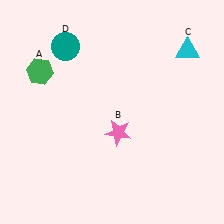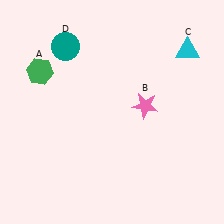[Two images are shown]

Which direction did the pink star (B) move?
The pink star (B) moved up.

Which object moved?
The pink star (B) moved up.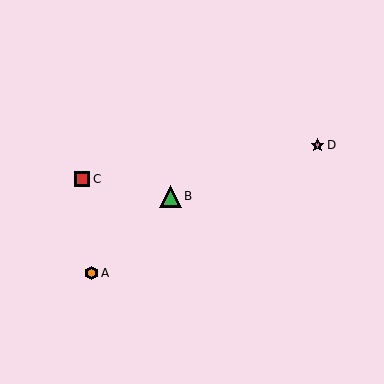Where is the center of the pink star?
The center of the pink star is at (318, 145).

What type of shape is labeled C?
Shape C is a red square.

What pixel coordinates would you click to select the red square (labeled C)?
Click at (82, 179) to select the red square C.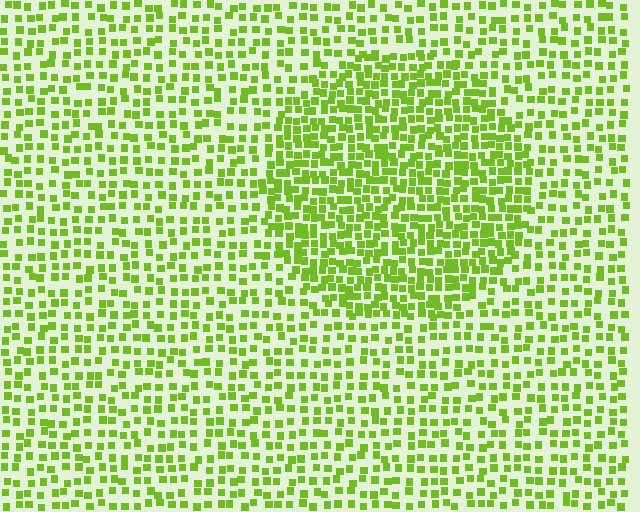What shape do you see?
I see a circle.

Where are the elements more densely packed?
The elements are more densely packed inside the circle boundary.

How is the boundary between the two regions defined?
The boundary is defined by a change in element density (approximately 1.8x ratio). All elements are the same color, size, and shape.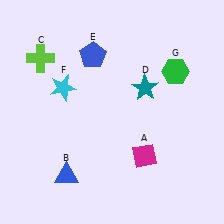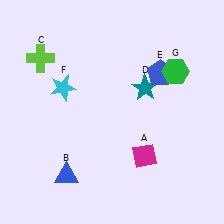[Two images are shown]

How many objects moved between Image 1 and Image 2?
1 object moved between the two images.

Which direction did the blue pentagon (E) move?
The blue pentagon (E) moved right.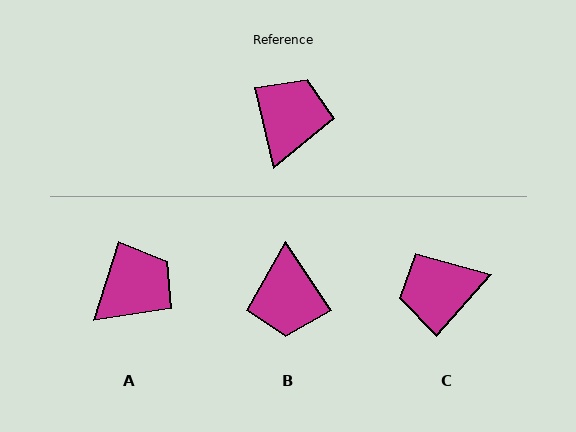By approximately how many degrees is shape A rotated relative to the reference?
Approximately 30 degrees clockwise.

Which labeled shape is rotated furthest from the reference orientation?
B, about 159 degrees away.